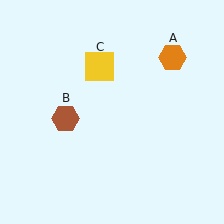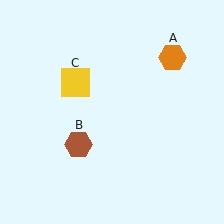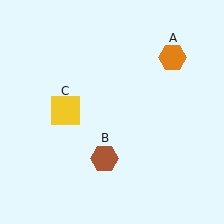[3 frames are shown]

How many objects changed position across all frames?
2 objects changed position: brown hexagon (object B), yellow square (object C).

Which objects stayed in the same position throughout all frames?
Orange hexagon (object A) remained stationary.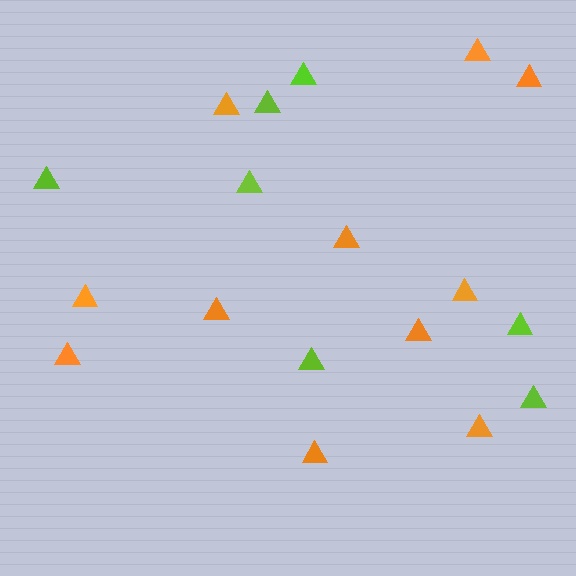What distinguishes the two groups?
There are 2 groups: one group of orange triangles (11) and one group of lime triangles (7).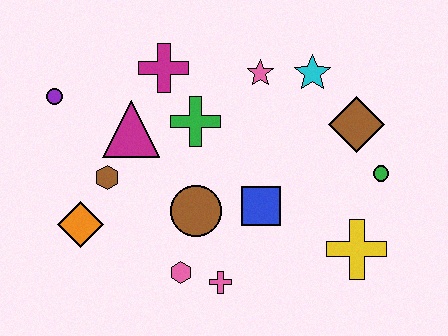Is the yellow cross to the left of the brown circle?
No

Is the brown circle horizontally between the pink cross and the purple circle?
Yes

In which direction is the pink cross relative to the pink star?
The pink cross is below the pink star.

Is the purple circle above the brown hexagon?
Yes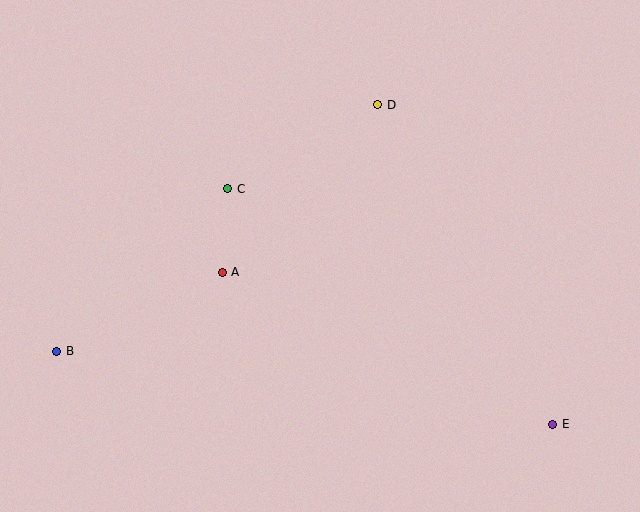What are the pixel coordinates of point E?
Point E is at (553, 424).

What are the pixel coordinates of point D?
Point D is at (378, 105).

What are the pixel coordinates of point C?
Point C is at (228, 189).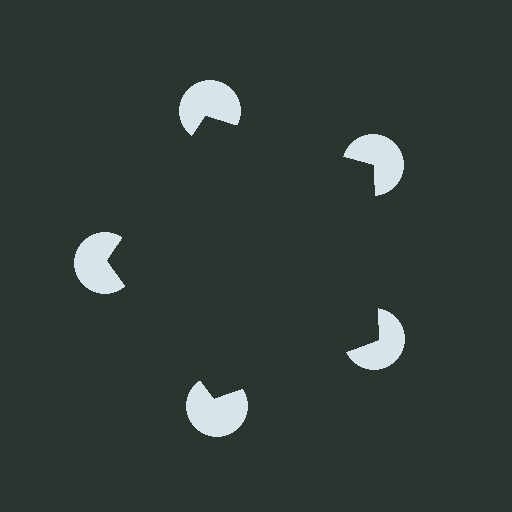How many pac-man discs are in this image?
There are 5 — one at each vertex of the illusory pentagon.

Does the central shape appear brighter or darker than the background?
It typically appears slightly darker than the background, even though no actual brightness change is drawn.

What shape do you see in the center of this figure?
An illusory pentagon — its edges are inferred from the aligned wedge cuts in the pac-man discs, not physically drawn.